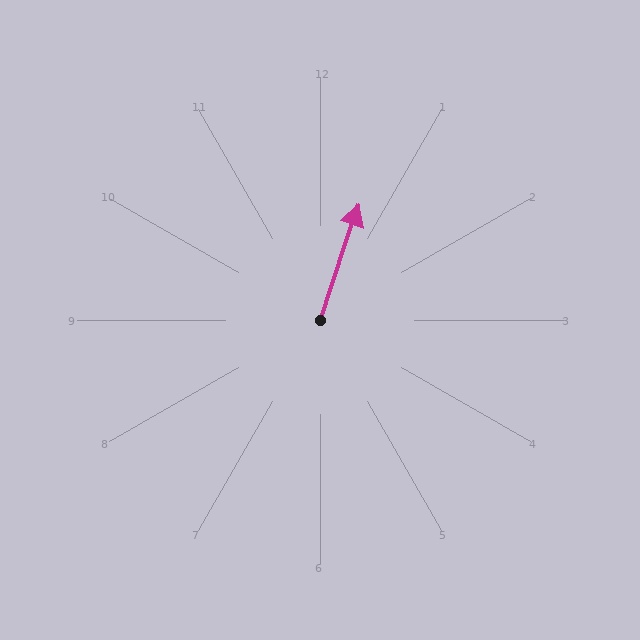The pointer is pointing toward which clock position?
Roughly 1 o'clock.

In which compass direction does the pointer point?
North.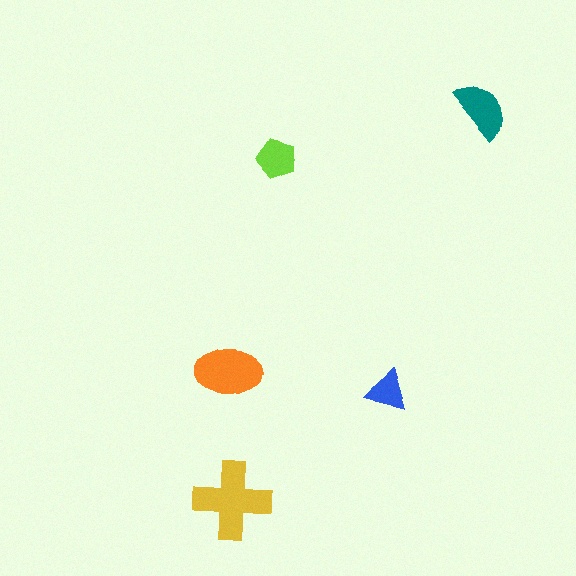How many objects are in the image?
There are 5 objects in the image.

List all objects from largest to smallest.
The yellow cross, the orange ellipse, the teal semicircle, the lime pentagon, the blue triangle.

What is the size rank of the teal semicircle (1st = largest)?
3rd.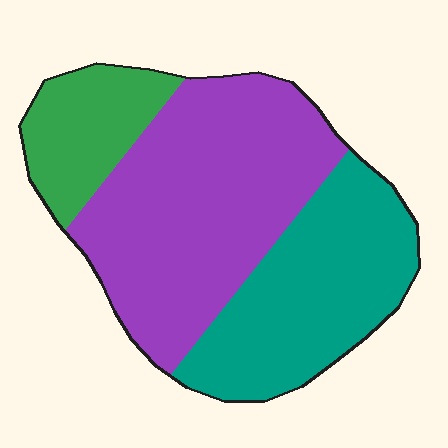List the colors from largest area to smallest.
From largest to smallest: purple, teal, green.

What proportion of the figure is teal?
Teal takes up between a quarter and a half of the figure.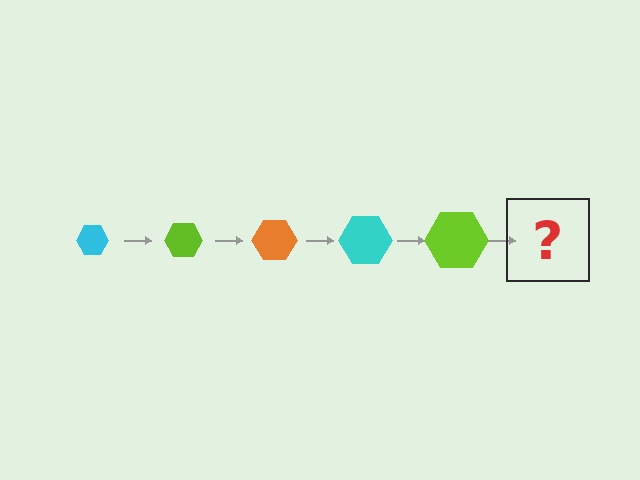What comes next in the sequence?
The next element should be an orange hexagon, larger than the previous one.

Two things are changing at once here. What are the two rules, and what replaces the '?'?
The two rules are that the hexagon grows larger each step and the color cycles through cyan, lime, and orange. The '?' should be an orange hexagon, larger than the previous one.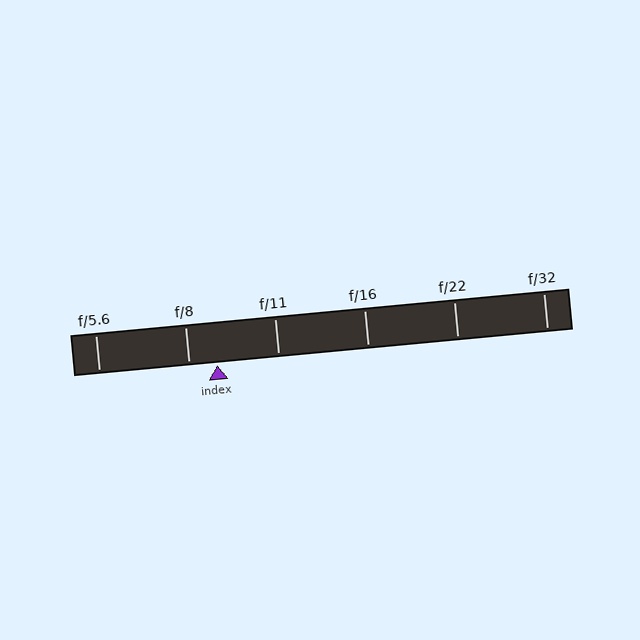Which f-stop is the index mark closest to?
The index mark is closest to f/8.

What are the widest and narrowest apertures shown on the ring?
The widest aperture shown is f/5.6 and the narrowest is f/32.